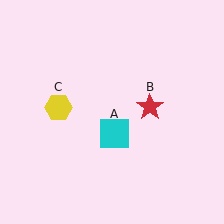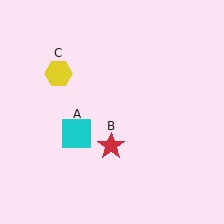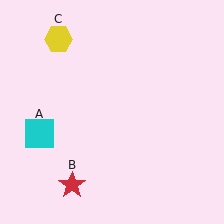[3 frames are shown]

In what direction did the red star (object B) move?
The red star (object B) moved down and to the left.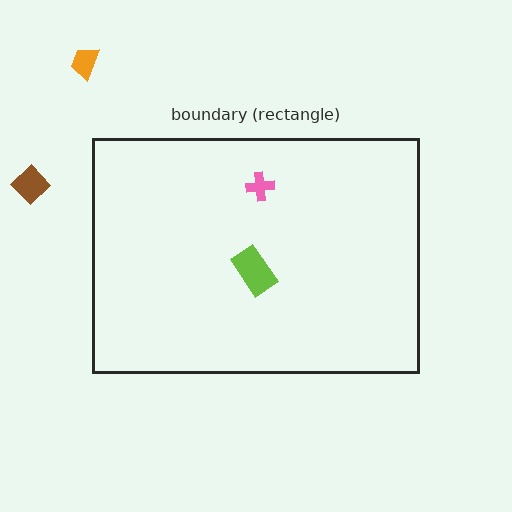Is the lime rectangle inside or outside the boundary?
Inside.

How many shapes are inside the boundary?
2 inside, 2 outside.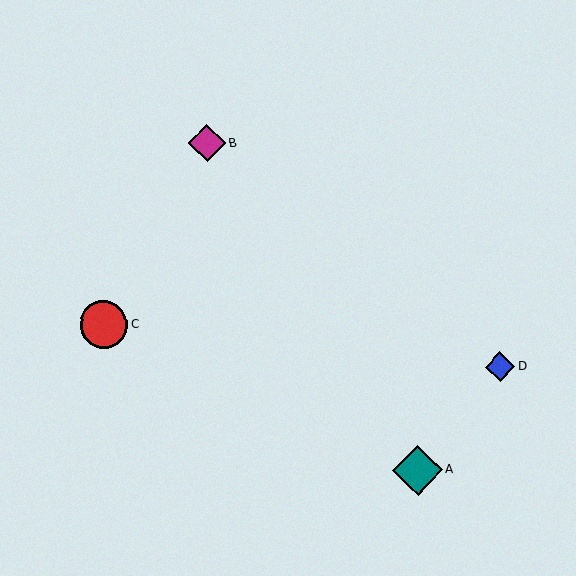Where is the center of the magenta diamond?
The center of the magenta diamond is at (207, 143).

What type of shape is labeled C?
Shape C is a red circle.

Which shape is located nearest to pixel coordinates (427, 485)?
The teal diamond (labeled A) at (418, 470) is nearest to that location.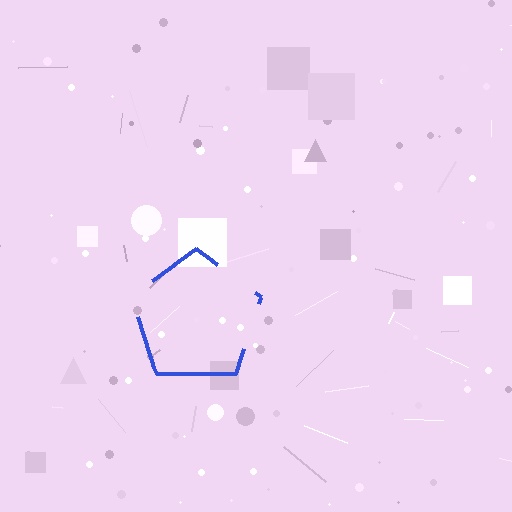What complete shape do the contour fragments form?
The contour fragments form a pentagon.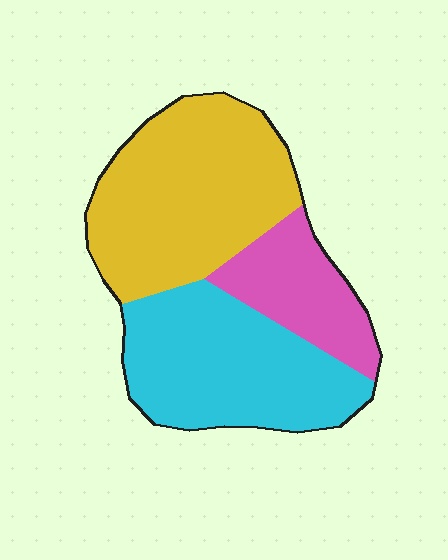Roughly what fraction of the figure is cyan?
Cyan covers about 40% of the figure.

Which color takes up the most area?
Yellow, at roughly 45%.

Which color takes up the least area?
Pink, at roughly 20%.